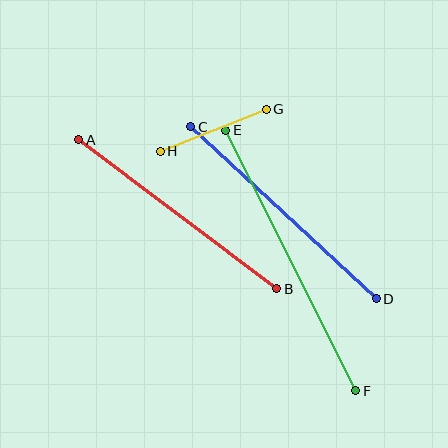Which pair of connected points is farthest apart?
Points E and F are farthest apart.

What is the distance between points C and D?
The distance is approximately 253 pixels.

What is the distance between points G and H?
The distance is approximately 114 pixels.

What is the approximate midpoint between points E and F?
The midpoint is at approximately (291, 261) pixels.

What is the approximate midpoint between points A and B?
The midpoint is at approximately (178, 214) pixels.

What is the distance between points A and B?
The distance is approximately 248 pixels.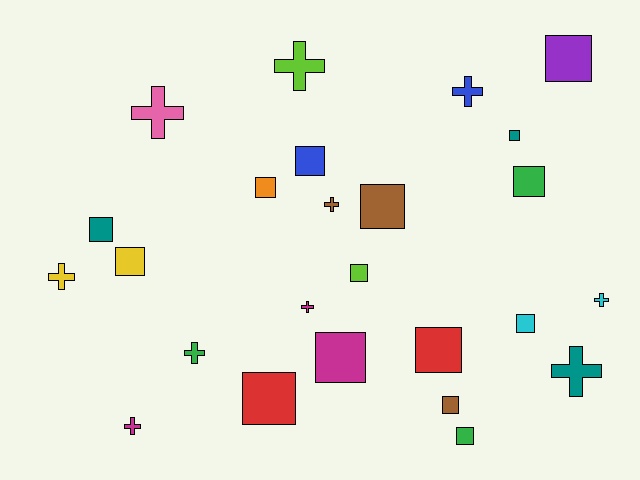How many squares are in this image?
There are 15 squares.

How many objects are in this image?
There are 25 objects.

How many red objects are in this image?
There are 2 red objects.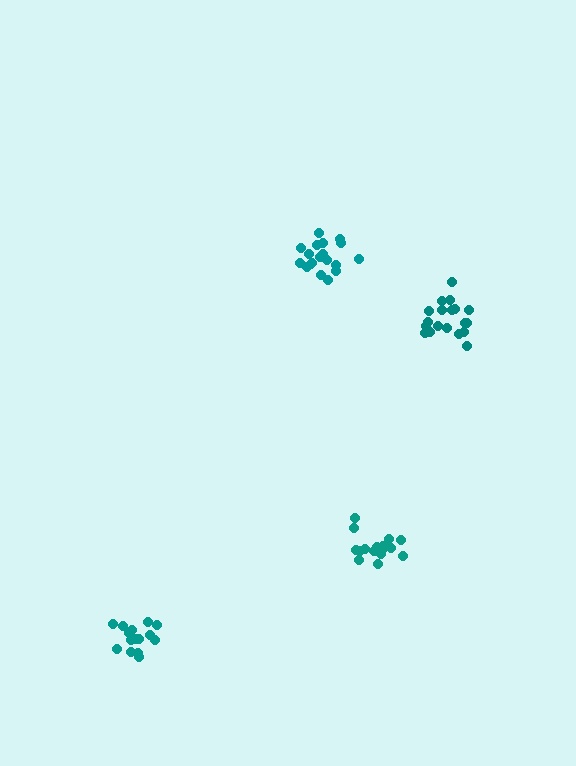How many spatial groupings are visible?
There are 4 spatial groupings.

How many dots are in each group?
Group 1: 19 dots, Group 2: 16 dots, Group 3: 15 dots, Group 4: 19 dots (69 total).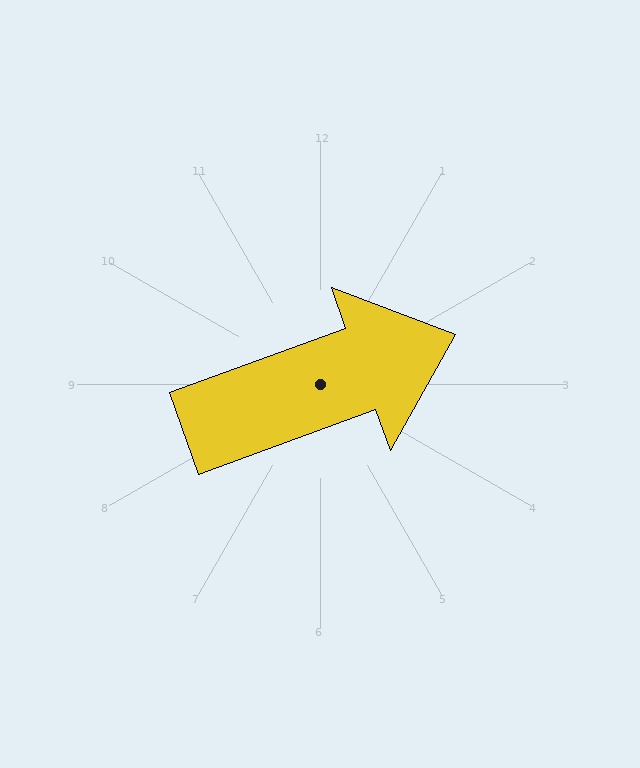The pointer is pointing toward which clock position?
Roughly 2 o'clock.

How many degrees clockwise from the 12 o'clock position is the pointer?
Approximately 70 degrees.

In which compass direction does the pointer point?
East.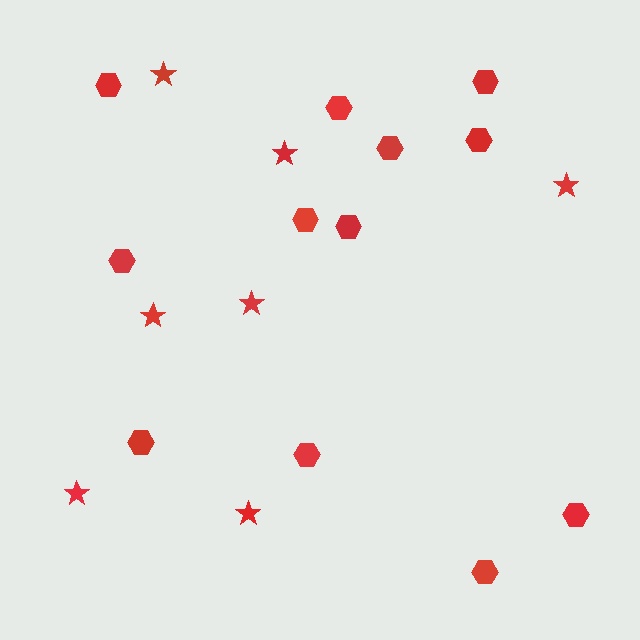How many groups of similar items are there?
There are 2 groups: one group of stars (7) and one group of hexagons (12).